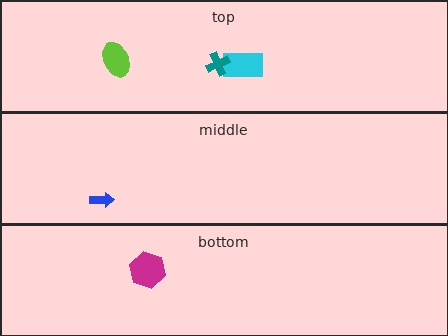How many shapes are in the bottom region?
1.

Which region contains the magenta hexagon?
The bottom region.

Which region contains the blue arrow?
The middle region.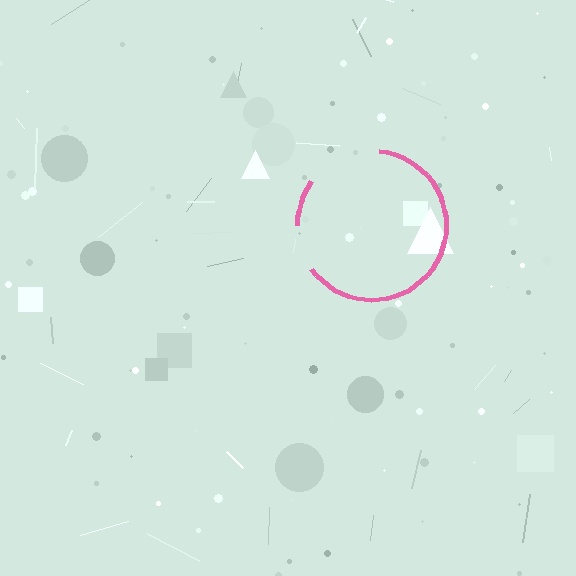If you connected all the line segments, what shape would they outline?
They would outline a circle.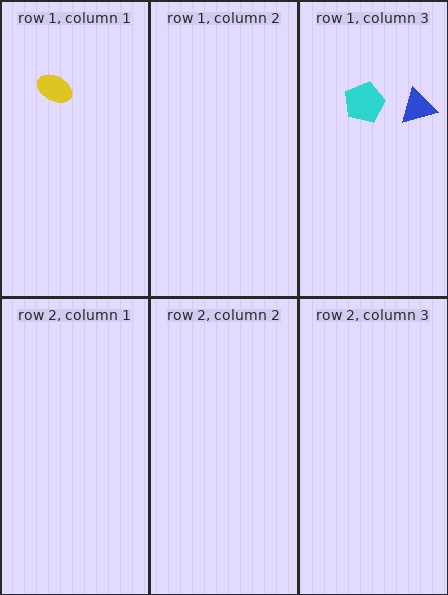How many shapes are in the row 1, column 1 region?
1.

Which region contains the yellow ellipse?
The row 1, column 1 region.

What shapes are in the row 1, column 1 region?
The yellow ellipse.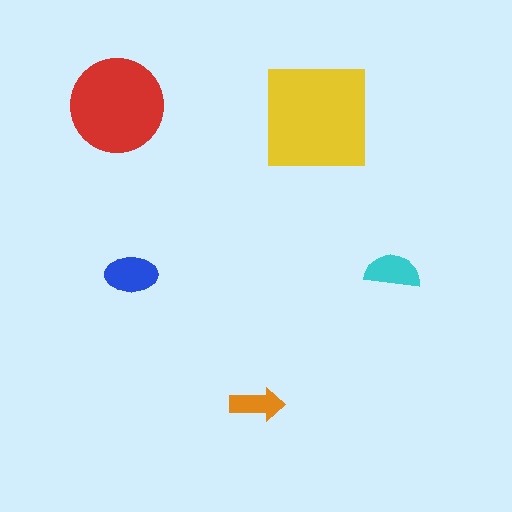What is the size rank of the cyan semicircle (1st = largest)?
4th.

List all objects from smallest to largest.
The orange arrow, the cyan semicircle, the blue ellipse, the red circle, the yellow square.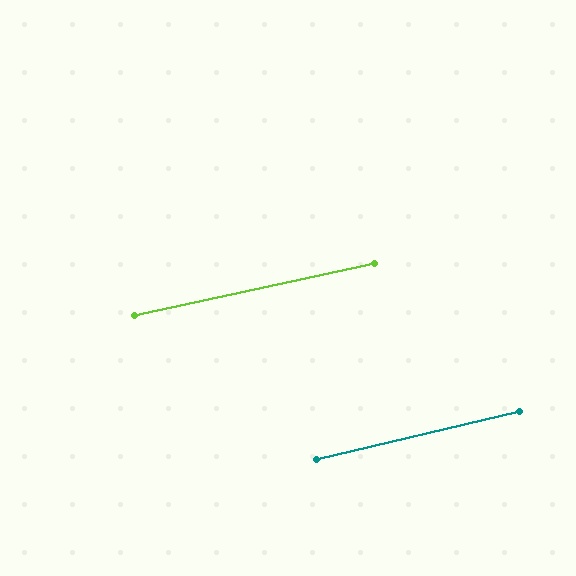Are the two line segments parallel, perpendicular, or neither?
Parallel — their directions differ by only 1.4°.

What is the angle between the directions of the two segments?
Approximately 1 degree.